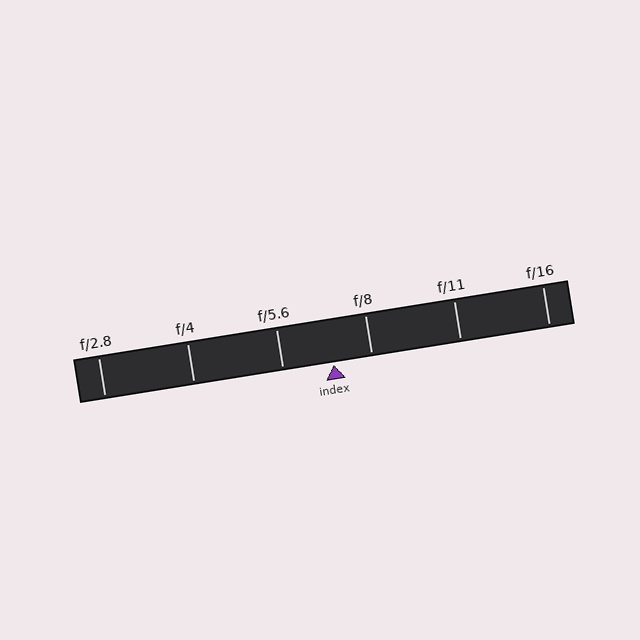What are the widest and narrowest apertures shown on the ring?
The widest aperture shown is f/2.8 and the narrowest is f/16.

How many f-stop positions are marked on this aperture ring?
There are 6 f-stop positions marked.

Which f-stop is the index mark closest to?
The index mark is closest to f/8.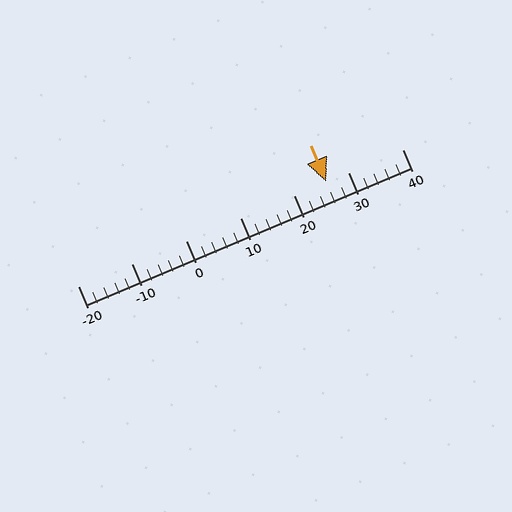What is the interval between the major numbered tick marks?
The major tick marks are spaced 10 units apart.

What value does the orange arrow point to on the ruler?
The orange arrow points to approximately 26.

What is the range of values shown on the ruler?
The ruler shows values from -20 to 40.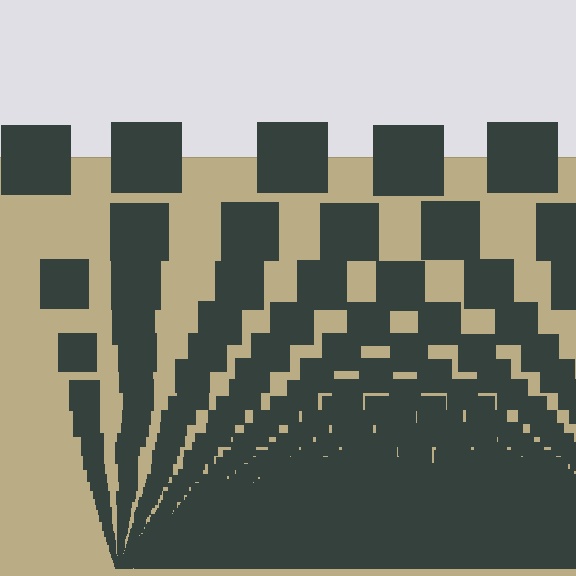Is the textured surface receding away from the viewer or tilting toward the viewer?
The surface appears to tilt toward the viewer. Texture elements get larger and sparser toward the top.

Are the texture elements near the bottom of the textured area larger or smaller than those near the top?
Smaller. The gradient is inverted — elements near the bottom are smaller and denser.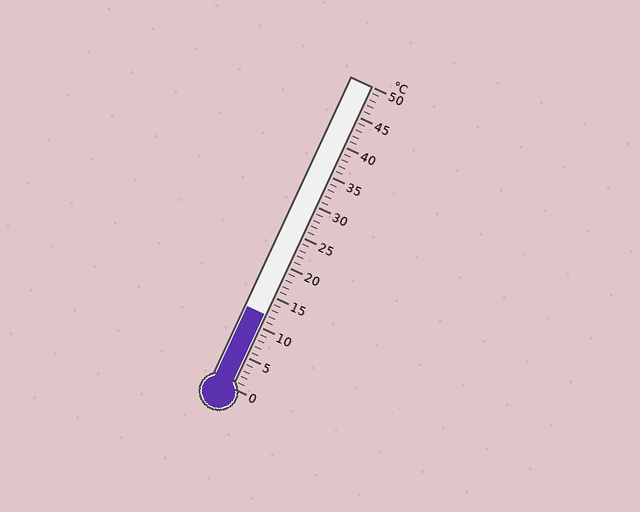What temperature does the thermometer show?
The thermometer shows approximately 12°C.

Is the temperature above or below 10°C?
The temperature is above 10°C.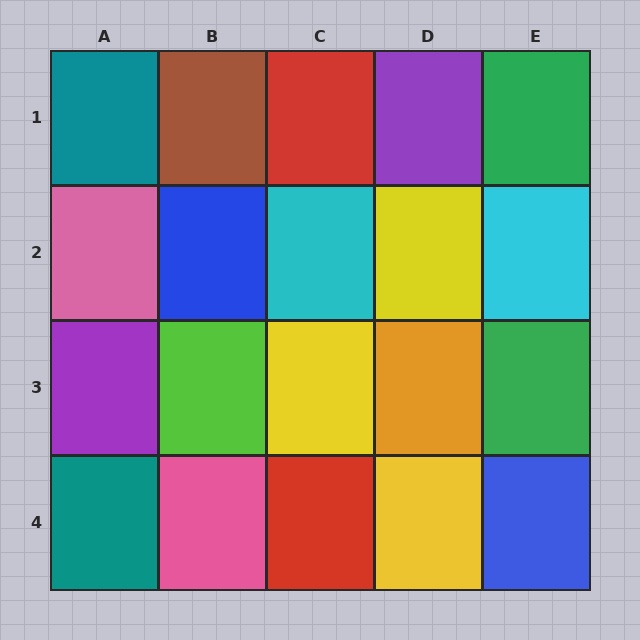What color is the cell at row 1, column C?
Red.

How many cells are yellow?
3 cells are yellow.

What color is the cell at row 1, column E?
Green.